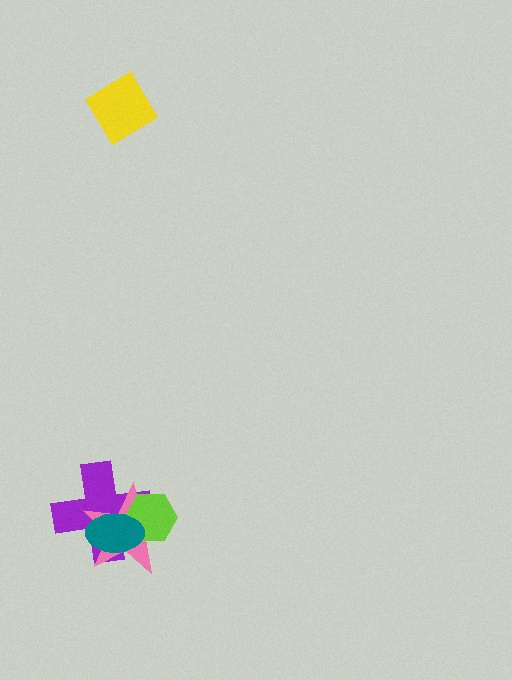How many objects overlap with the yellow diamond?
0 objects overlap with the yellow diamond.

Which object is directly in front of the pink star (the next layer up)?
The lime hexagon is directly in front of the pink star.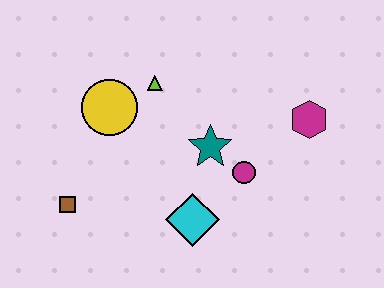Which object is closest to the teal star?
The magenta circle is closest to the teal star.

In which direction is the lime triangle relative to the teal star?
The lime triangle is above the teal star.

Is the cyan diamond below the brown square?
Yes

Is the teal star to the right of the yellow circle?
Yes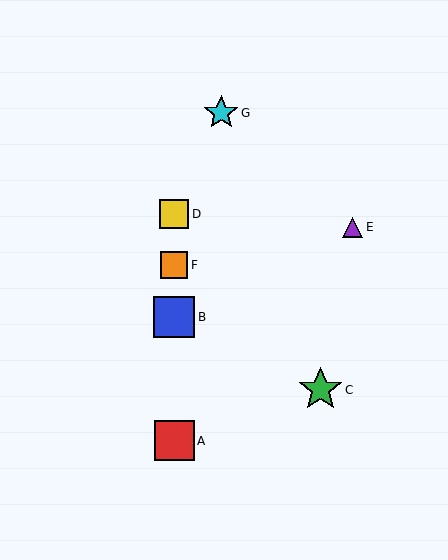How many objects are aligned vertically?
4 objects (A, B, D, F) are aligned vertically.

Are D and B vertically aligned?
Yes, both are at x≈174.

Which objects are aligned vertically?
Objects A, B, D, F are aligned vertically.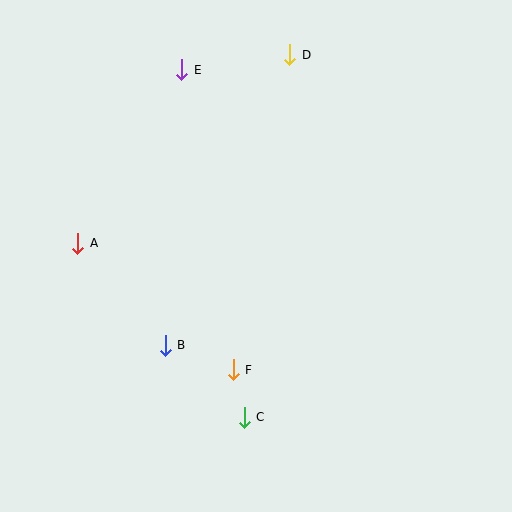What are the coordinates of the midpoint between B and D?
The midpoint between B and D is at (228, 200).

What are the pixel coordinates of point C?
Point C is at (244, 417).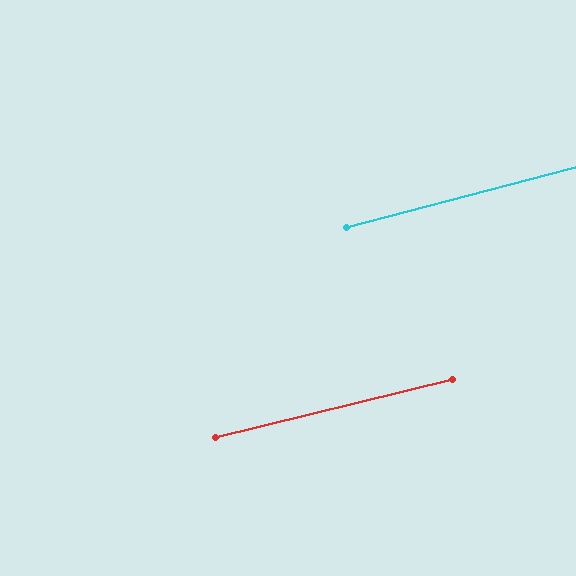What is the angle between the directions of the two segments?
Approximately 1 degree.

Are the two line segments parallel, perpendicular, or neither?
Parallel — their directions differ by only 0.9°.